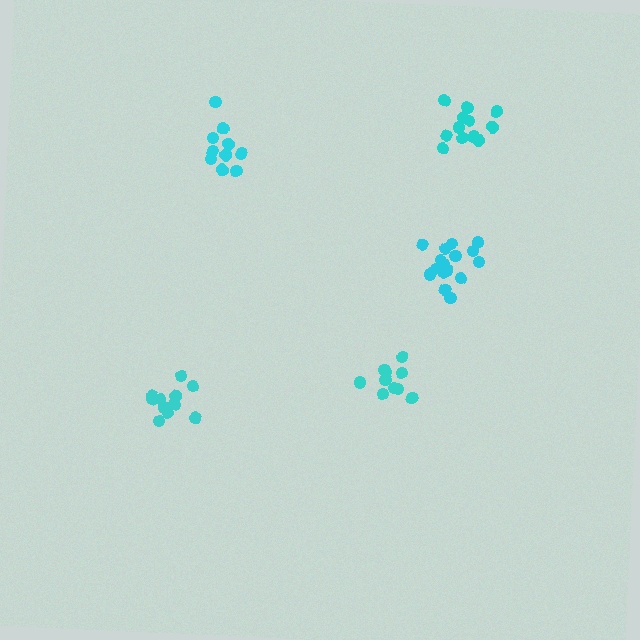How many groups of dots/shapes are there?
There are 5 groups.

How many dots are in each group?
Group 1: 10 dots, Group 2: 16 dots, Group 3: 11 dots, Group 4: 10 dots, Group 5: 12 dots (59 total).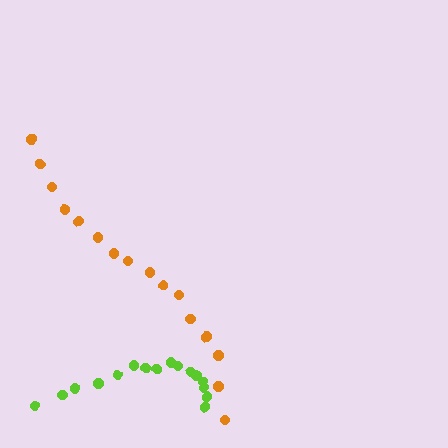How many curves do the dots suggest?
There are 2 distinct paths.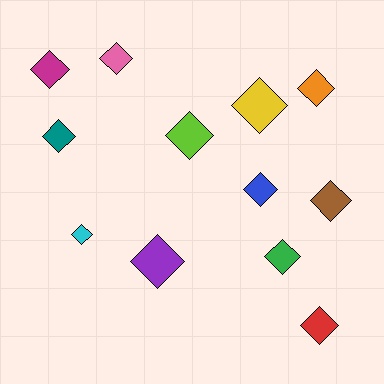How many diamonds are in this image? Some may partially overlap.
There are 12 diamonds.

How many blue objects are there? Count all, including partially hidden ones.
There is 1 blue object.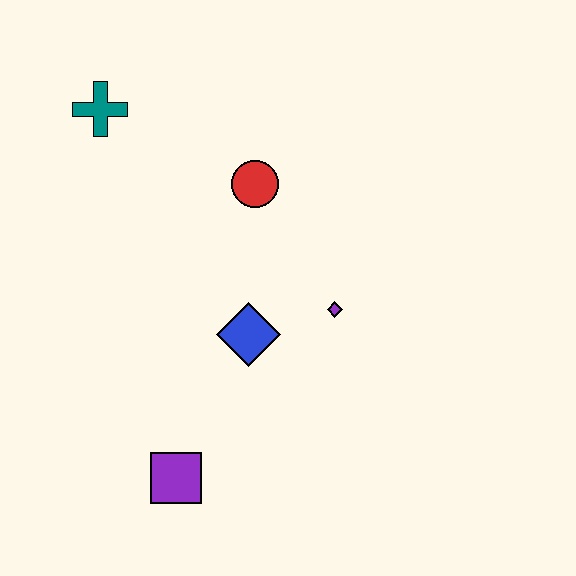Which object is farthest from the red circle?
The purple square is farthest from the red circle.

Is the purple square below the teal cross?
Yes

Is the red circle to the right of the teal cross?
Yes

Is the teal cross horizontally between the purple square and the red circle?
No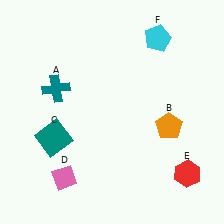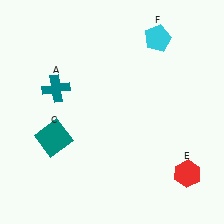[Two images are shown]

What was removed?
The orange pentagon (B), the pink diamond (D) were removed in Image 2.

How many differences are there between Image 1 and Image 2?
There are 2 differences between the two images.